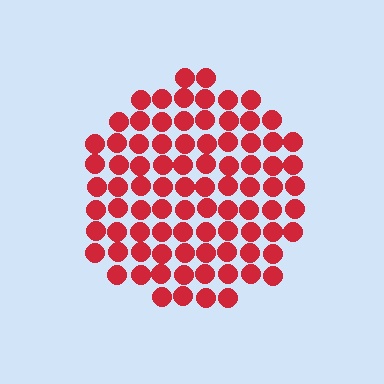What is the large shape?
The large shape is a circle.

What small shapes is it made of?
It is made of small circles.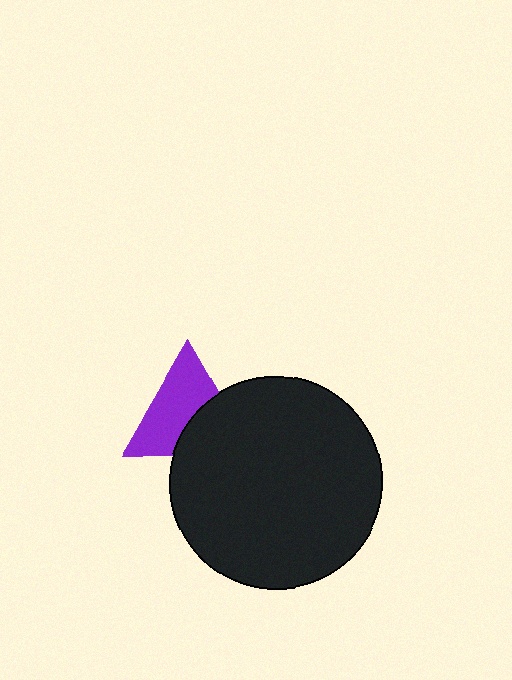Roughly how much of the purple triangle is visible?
About half of it is visible (roughly 61%).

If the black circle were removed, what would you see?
You would see the complete purple triangle.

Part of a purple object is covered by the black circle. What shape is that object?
It is a triangle.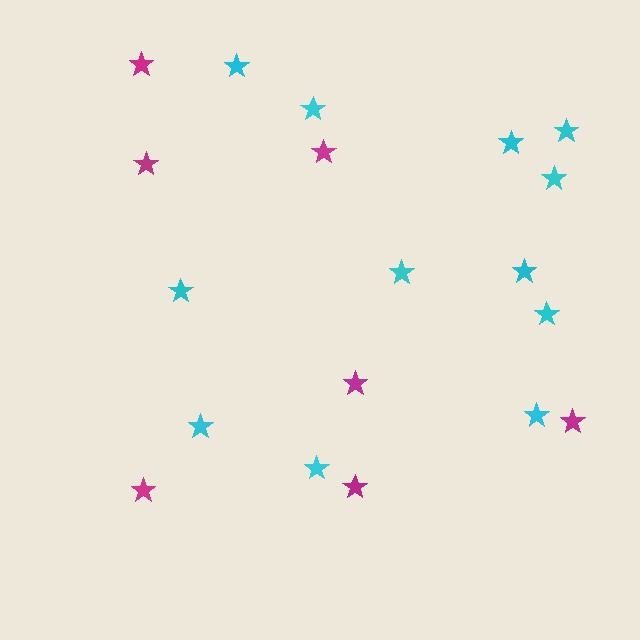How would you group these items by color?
There are 2 groups: one group of magenta stars (7) and one group of cyan stars (12).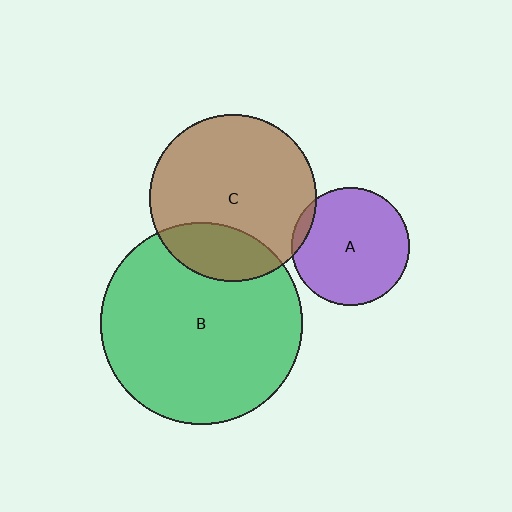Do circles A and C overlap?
Yes.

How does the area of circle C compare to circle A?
Approximately 2.0 times.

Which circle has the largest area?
Circle B (green).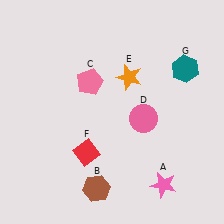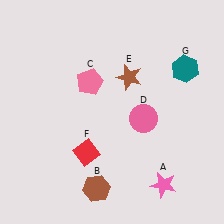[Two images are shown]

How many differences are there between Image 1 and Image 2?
There is 1 difference between the two images.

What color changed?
The star (E) changed from orange in Image 1 to brown in Image 2.